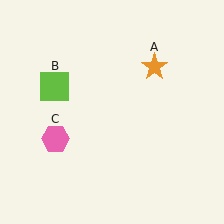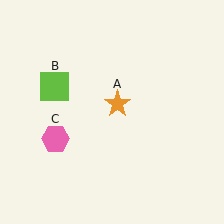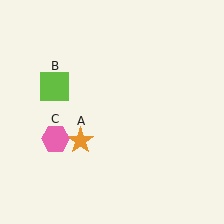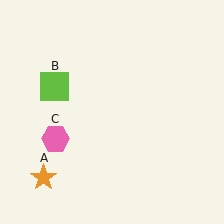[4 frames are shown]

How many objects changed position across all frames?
1 object changed position: orange star (object A).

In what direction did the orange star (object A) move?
The orange star (object A) moved down and to the left.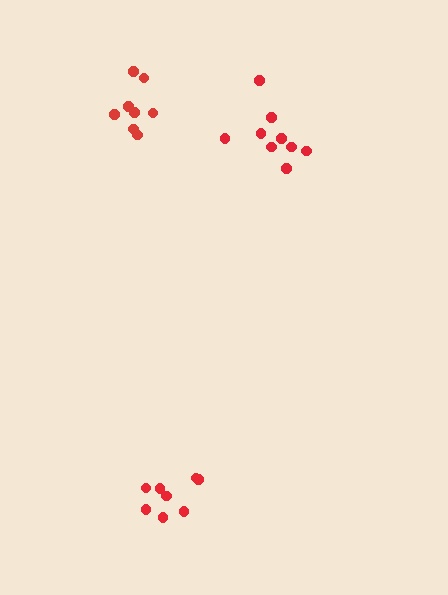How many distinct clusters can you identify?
There are 3 distinct clusters.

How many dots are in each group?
Group 1: 8 dots, Group 2: 9 dots, Group 3: 8 dots (25 total).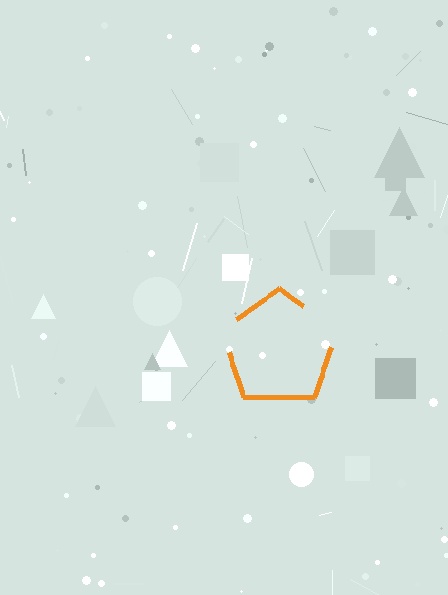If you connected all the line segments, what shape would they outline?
They would outline a pentagon.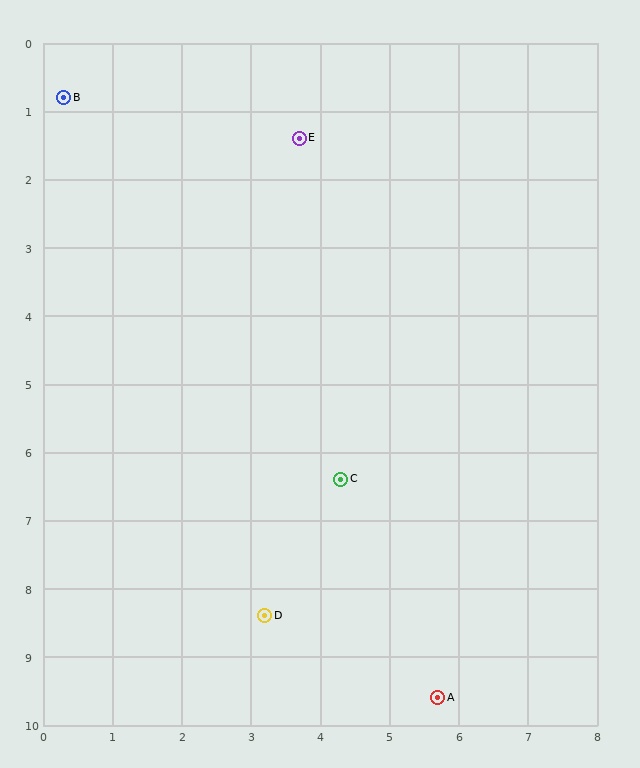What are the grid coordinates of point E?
Point E is at approximately (3.7, 1.4).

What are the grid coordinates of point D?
Point D is at approximately (3.2, 8.4).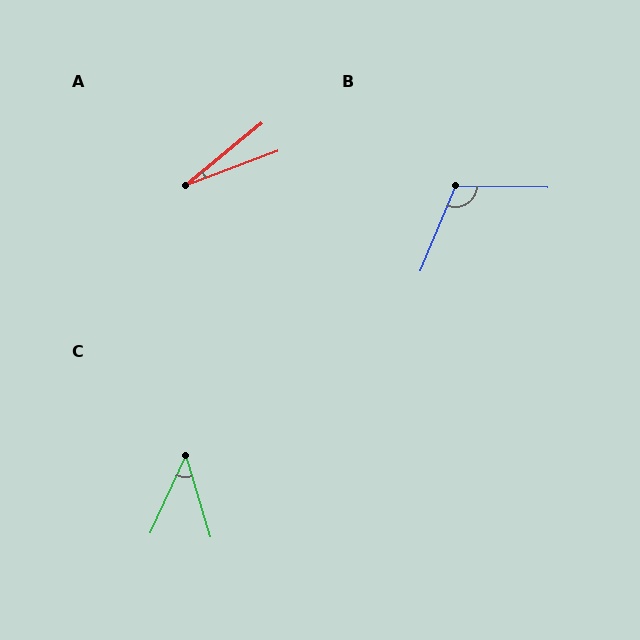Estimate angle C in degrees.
Approximately 42 degrees.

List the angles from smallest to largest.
A (19°), C (42°), B (112°).